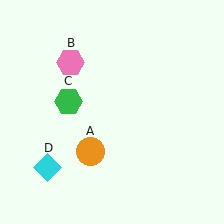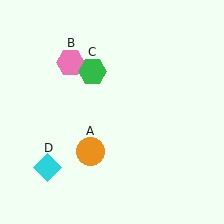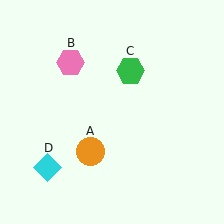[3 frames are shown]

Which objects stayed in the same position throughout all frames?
Orange circle (object A) and pink hexagon (object B) and cyan diamond (object D) remained stationary.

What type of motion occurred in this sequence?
The green hexagon (object C) rotated clockwise around the center of the scene.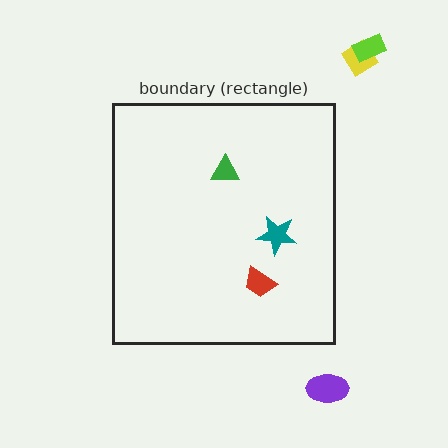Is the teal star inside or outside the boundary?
Inside.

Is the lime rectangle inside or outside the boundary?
Outside.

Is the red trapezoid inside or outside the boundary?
Inside.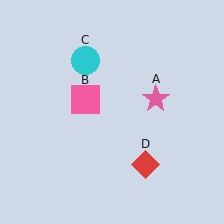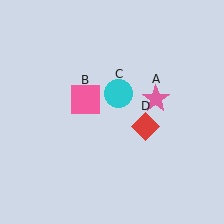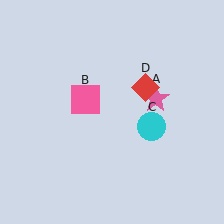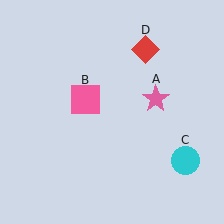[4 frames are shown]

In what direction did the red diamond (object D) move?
The red diamond (object D) moved up.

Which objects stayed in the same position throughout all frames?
Pink star (object A) and pink square (object B) remained stationary.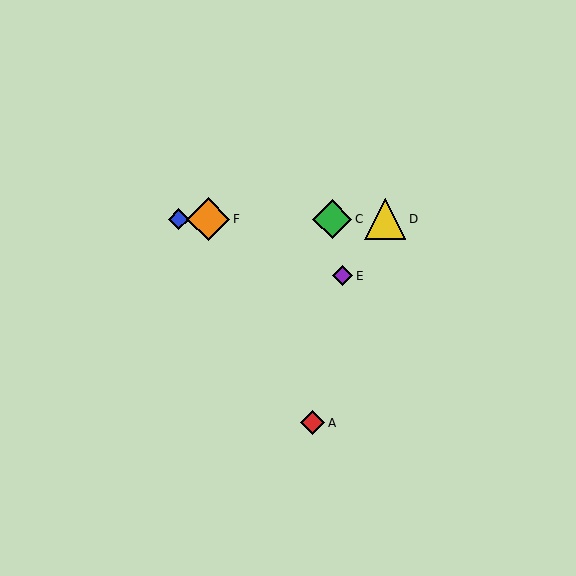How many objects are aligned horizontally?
4 objects (B, C, D, F) are aligned horizontally.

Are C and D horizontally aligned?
Yes, both are at y≈219.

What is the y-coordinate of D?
Object D is at y≈219.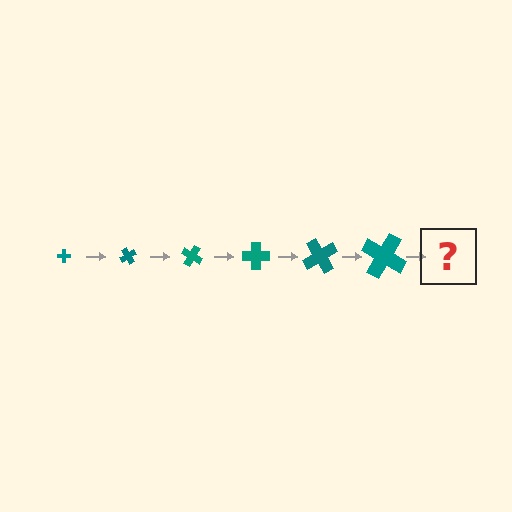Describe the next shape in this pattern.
It should be a cross, larger than the previous one and rotated 360 degrees from the start.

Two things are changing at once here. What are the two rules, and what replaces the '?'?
The two rules are that the cross grows larger each step and it rotates 60 degrees each step. The '?' should be a cross, larger than the previous one and rotated 360 degrees from the start.